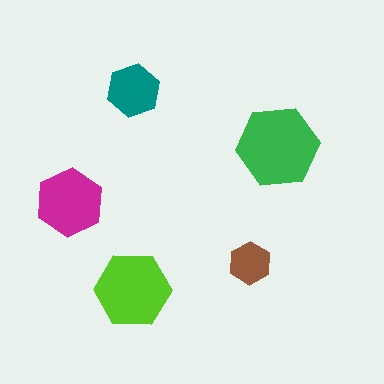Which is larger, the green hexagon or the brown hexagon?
The green one.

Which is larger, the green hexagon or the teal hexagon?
The green one.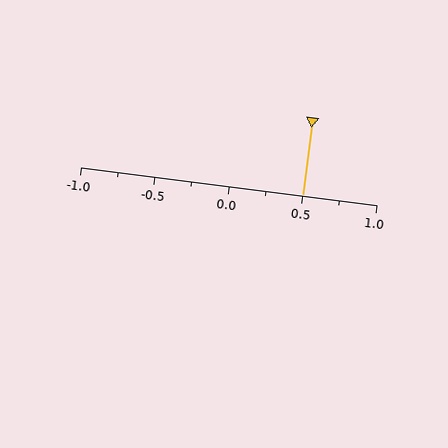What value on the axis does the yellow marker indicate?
The marker indicates approximately 0.5.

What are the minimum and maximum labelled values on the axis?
The axis runs from -1.0 to 1.0.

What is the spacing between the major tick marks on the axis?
The major ticks are spaced 0.5 apart.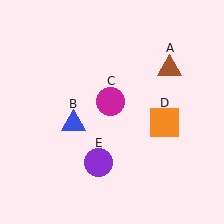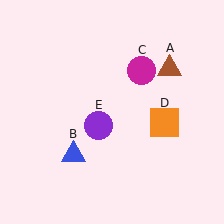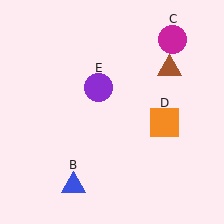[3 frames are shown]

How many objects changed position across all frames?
3 objects changed position: blue triangle (object B), magenta circle (object C), purple circle (object E).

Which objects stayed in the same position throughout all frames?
Brown triangle (object A) and orange square (object D) remained stationary.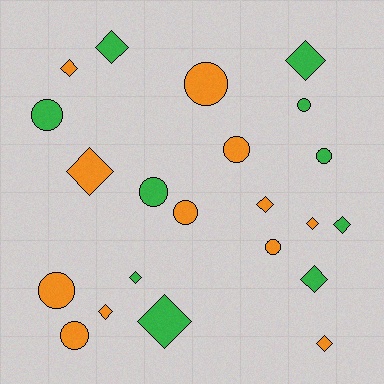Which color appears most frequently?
Orange, with 12 objects.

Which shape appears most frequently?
Diamond, with 12 objects.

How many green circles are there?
There are 4 green circles.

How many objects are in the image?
There are 22 objects.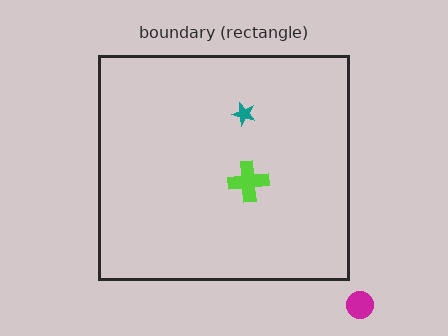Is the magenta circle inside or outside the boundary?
Outside.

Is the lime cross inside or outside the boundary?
Inside.